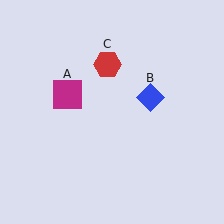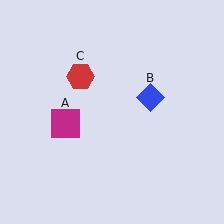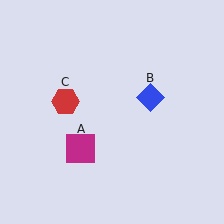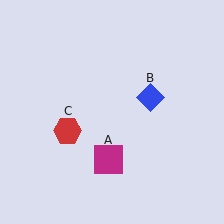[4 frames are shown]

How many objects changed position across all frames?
2 objects changed position: magenta square (object A), red hexagon (object C).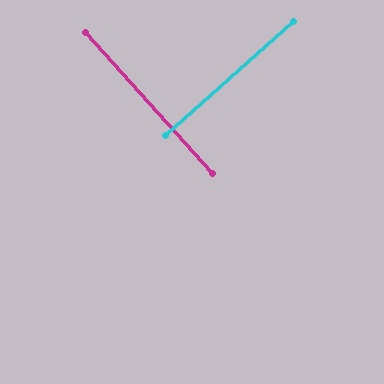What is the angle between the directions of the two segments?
Approximately 90 degrees.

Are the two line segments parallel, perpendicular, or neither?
Perpendicular — they meet at approximately 90°.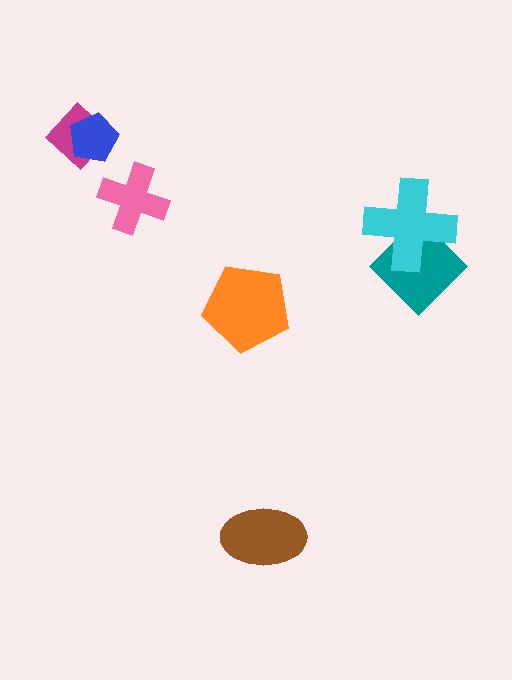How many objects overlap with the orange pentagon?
0 objects overlap with the orange pentagon.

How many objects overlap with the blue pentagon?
1 object overlaps with the blue pentagon.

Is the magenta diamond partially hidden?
Yes, it is partially covered by another shape.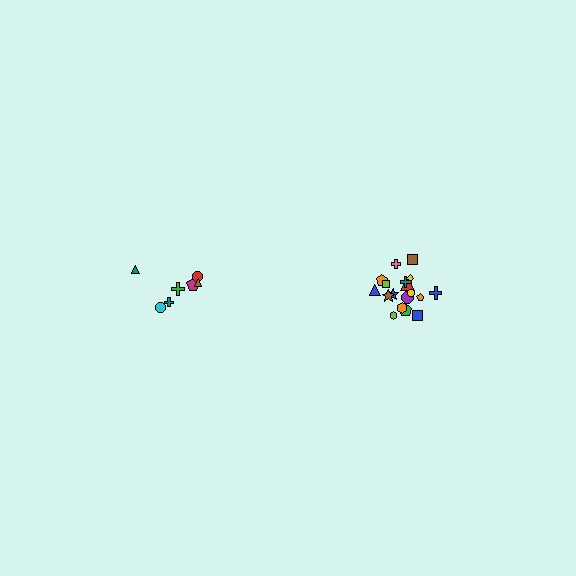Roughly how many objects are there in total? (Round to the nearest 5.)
Roughly 25 objects in total.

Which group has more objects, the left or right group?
The right group.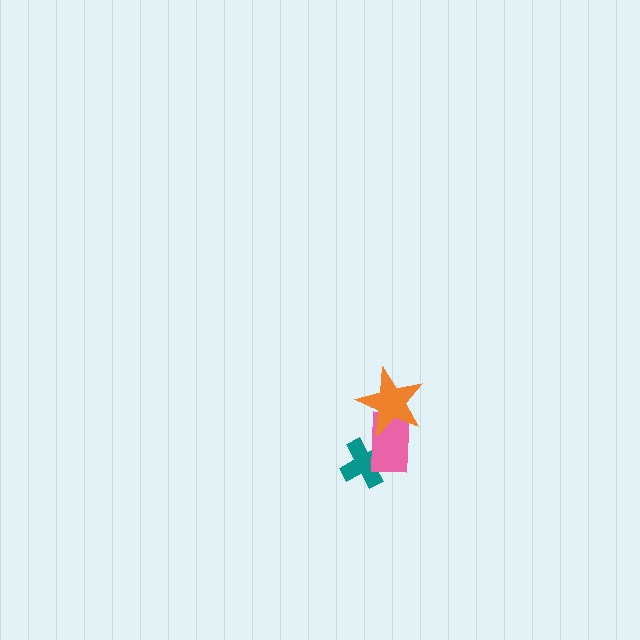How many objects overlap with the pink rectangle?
2 objects overlap with the pink rectangle.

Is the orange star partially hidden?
No, no other shape covers it.